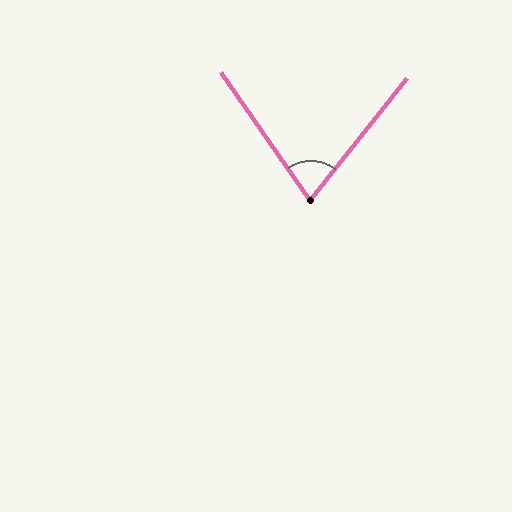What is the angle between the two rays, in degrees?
Approximately 73 degrees.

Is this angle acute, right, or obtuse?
It is acute.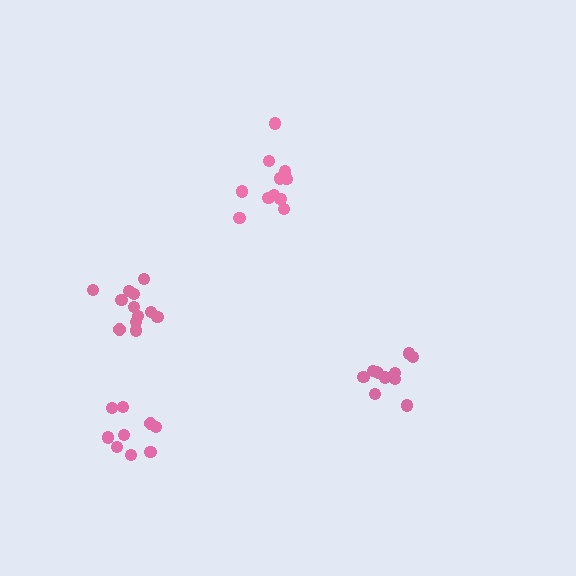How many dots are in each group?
Group 1: 9 dots, Group 2: 11 dots, Group 3: 12 dots, Group 4: 12 dots (44 total).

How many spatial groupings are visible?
There are 4 spatial groupings.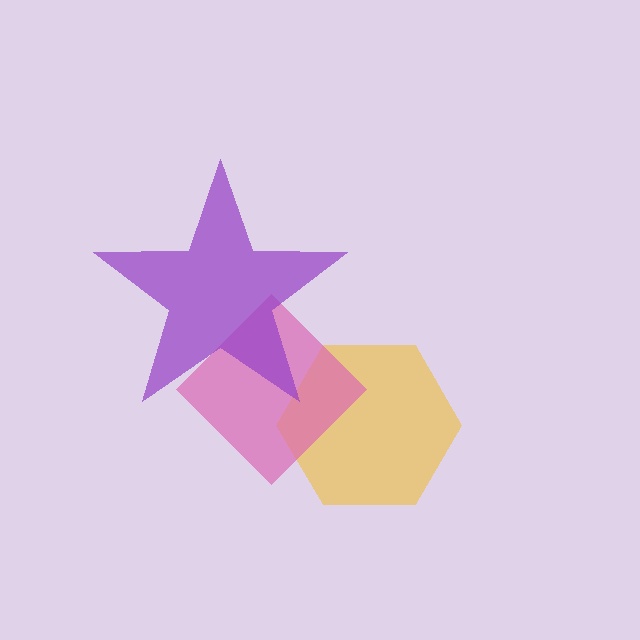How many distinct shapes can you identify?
There are 3 distinct shapes: a yellow hexagon, a pink diamond, a purple star.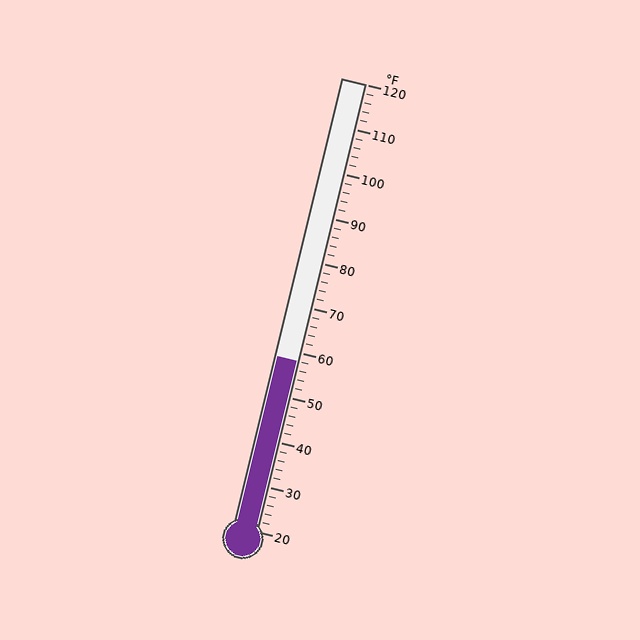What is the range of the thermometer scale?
The thermometer scale ranges from 20°F to 120°F.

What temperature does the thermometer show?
The thermometer shows approximately 58°F.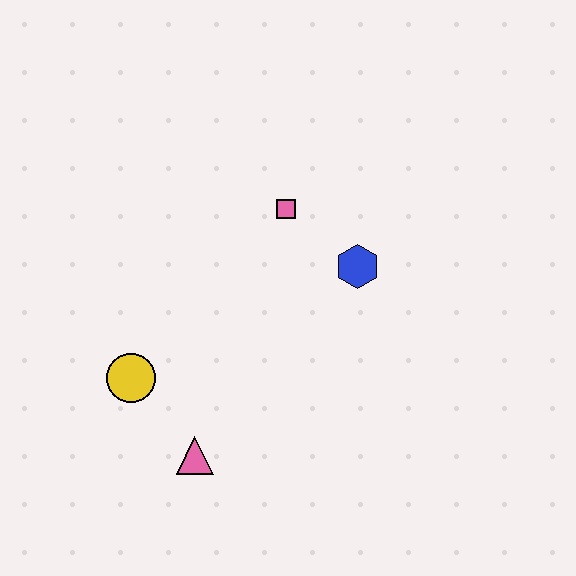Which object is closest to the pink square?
The blue hexagon is closest to the pink square.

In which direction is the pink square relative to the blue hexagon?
The pink square is to the left of the blue hexagon.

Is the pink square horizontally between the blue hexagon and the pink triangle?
Yes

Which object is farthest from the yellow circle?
The blue hexagon is farthest from the yellow circle.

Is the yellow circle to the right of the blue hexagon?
No